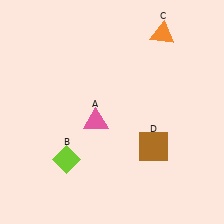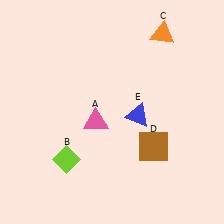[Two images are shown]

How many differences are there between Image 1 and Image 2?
There is 1 difference between the two images.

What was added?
A blue triangle (E) was added in Image 2.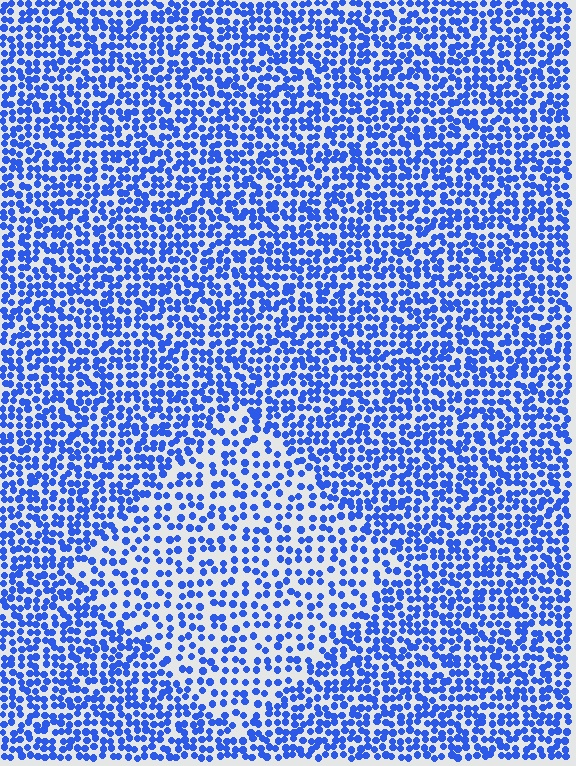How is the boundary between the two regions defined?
The boundary is defined by a change in element density (approximately 1.7x ratio). All elements are the same color, size, and shape.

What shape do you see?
I see a diamond.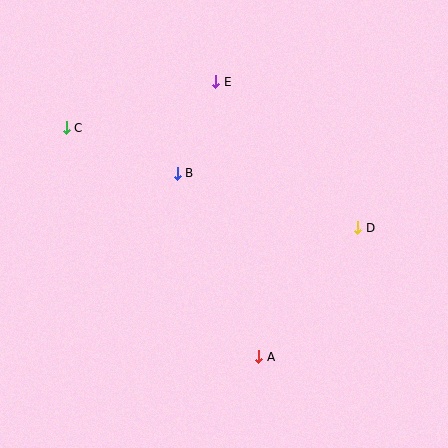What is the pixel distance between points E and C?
The distance between E and C is 156 pixels.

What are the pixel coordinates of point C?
Point C is at (66, 128).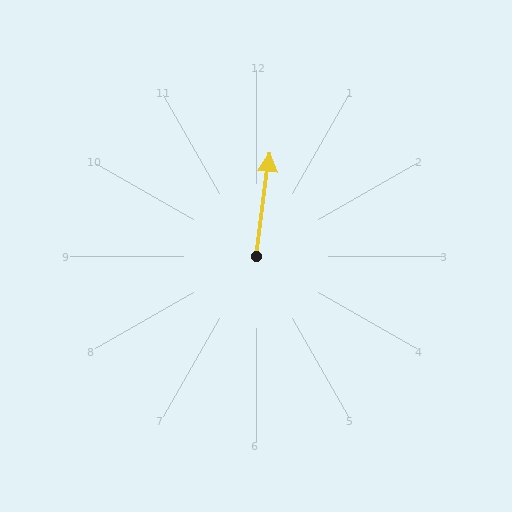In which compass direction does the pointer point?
North.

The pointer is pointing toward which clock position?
Roughly 12 o'clock.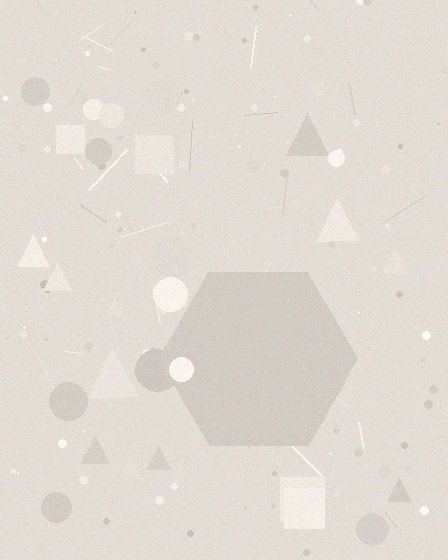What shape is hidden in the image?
A hexagon is hidden in the image.